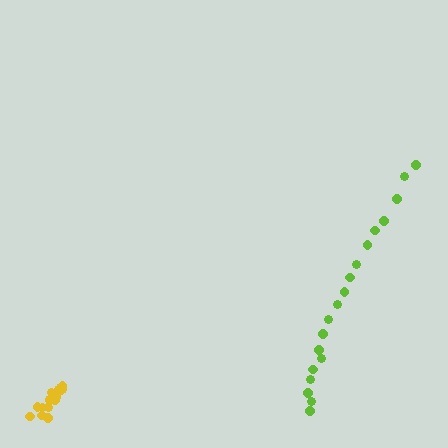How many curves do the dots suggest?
There are 2 distinct paths.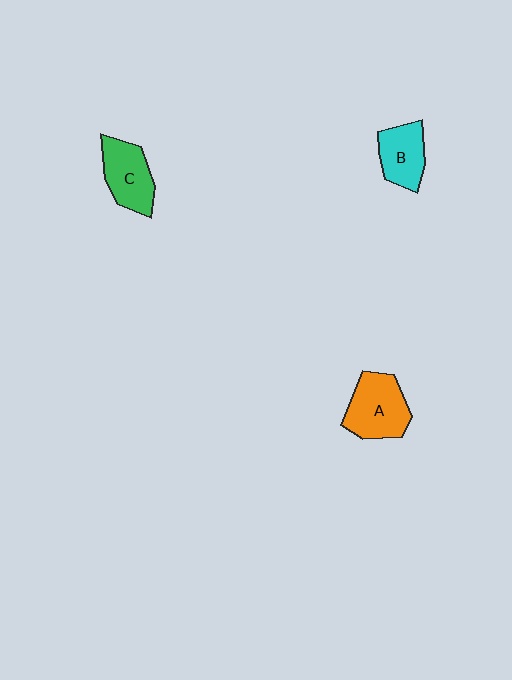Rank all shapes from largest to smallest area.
From largest to smallest: A (orange), C (green), B (cyan).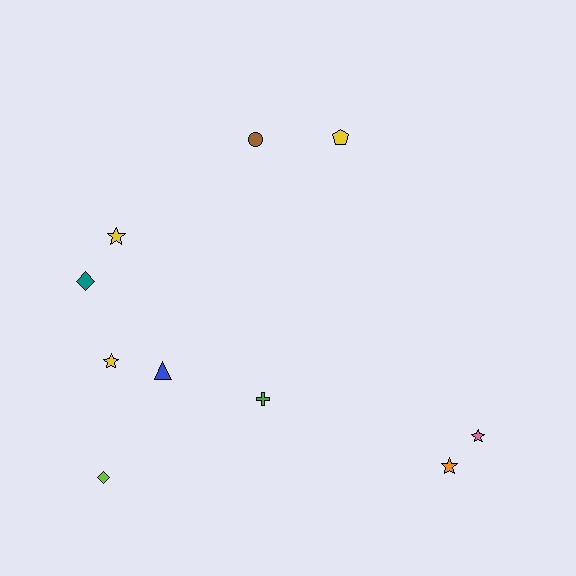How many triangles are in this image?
There is 1 triangle.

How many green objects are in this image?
There is 1 green object.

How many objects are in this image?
There are 10 objects.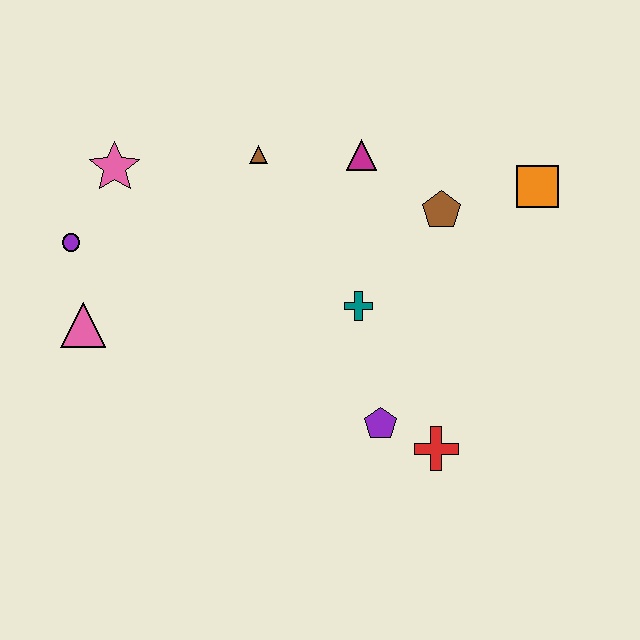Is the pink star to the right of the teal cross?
No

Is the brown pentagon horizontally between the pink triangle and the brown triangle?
No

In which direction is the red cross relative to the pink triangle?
The red cross is to the right of the pink triangle.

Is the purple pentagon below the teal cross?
Yes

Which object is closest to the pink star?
The purple circle is closest to the pink star.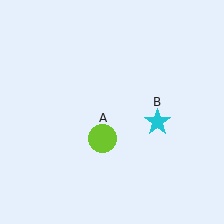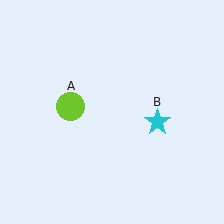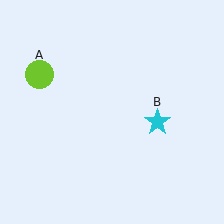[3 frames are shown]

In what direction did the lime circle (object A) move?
The lime circle (object A) moved up and to the left.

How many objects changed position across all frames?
1 object changed position: lime circle (object A).